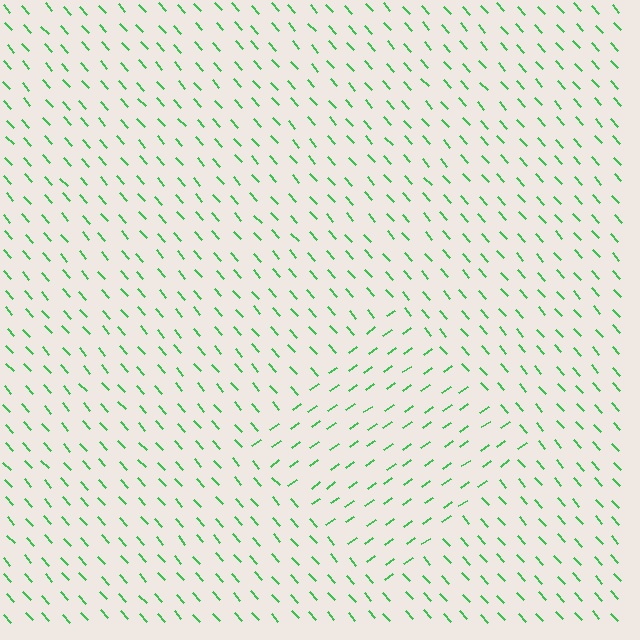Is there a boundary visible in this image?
Yes, there is a texture boundary formed by a change in line orientation.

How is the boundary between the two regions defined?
The boundary is defined purely by a change in line orientation (approximately 84 degrees difference). All lines are the same color and thickness.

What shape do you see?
I see a diamond.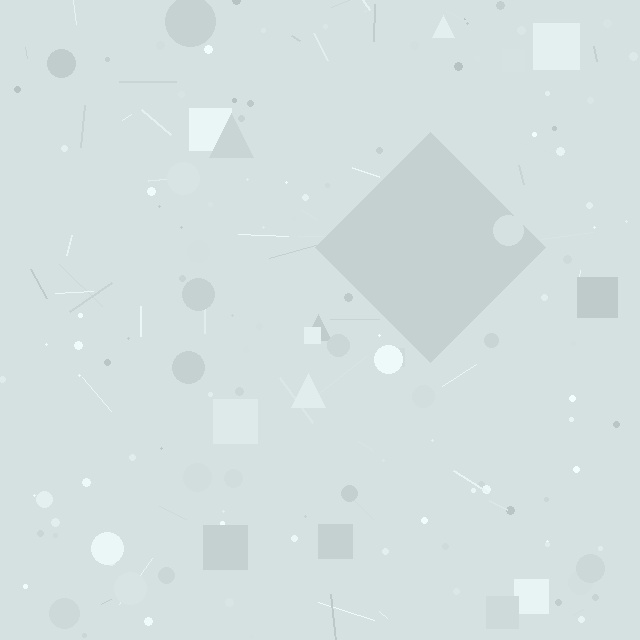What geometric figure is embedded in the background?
A diamond is embedded in the background.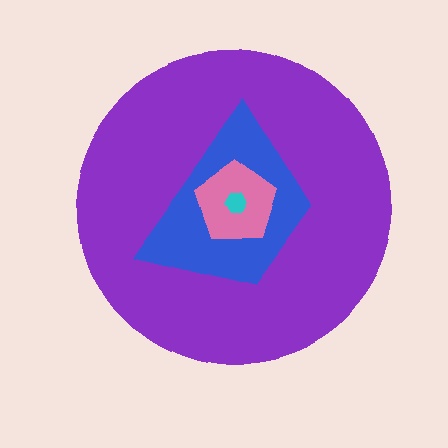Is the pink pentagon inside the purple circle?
Yes.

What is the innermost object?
The cyan hexagon.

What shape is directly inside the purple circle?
The blue trapezoid.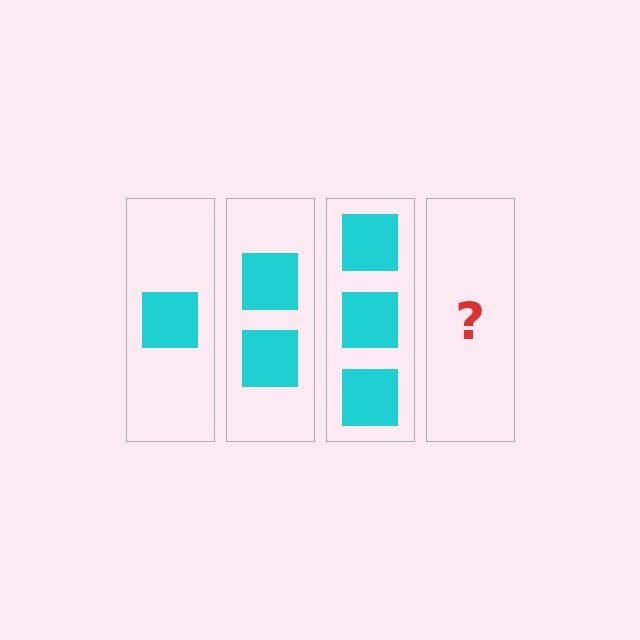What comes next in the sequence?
The next element should be 4 squares.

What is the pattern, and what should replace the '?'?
The pattern is that each step adds one more square. The '?' should be 4 squares.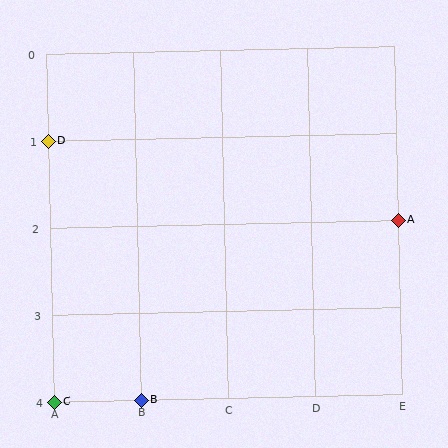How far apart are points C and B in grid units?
Points C and B are 1 column apart.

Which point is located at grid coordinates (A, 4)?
Point C is at (A, 4).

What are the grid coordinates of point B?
Point B is at grid coordinates (B, 4).